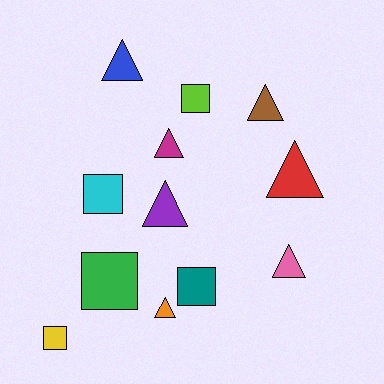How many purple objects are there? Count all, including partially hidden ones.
There is 1 purple object.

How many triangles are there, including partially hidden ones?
There are 7 triangles.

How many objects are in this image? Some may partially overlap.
There are 12 objects.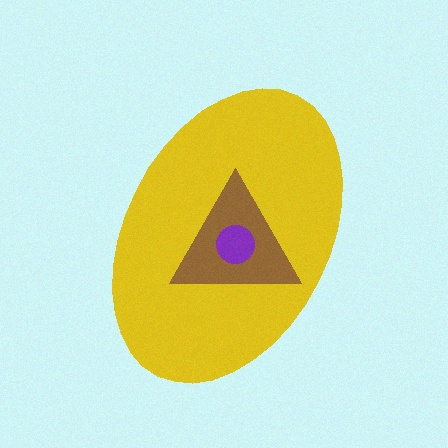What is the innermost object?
The purple circle.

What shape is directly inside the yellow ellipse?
The brown triangle.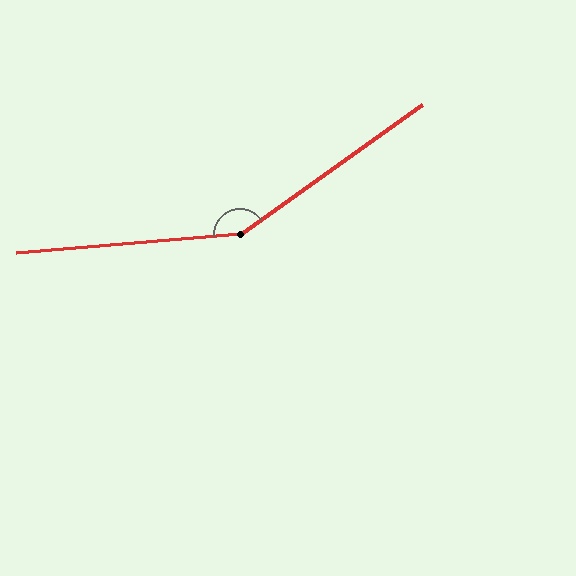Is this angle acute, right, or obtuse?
It is obtuse.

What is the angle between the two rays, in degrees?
Approximately 149 degrees.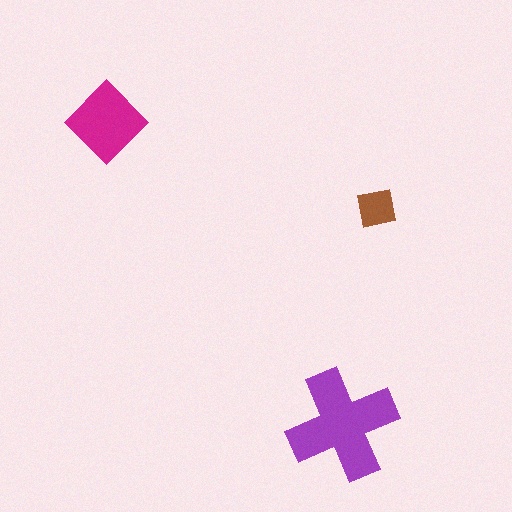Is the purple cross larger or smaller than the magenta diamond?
Larger.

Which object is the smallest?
The brown square.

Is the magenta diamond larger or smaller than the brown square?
Larger.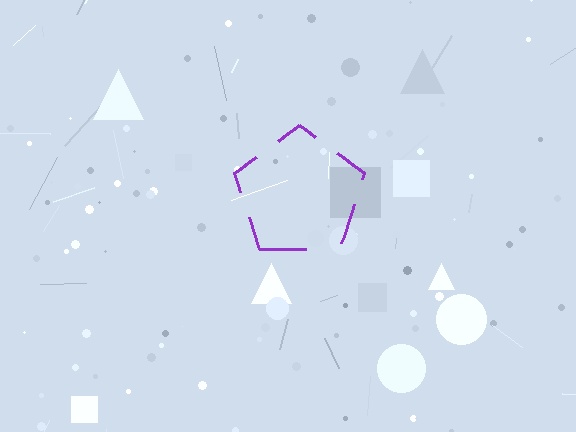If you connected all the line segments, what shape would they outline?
They would outline a pentagon.